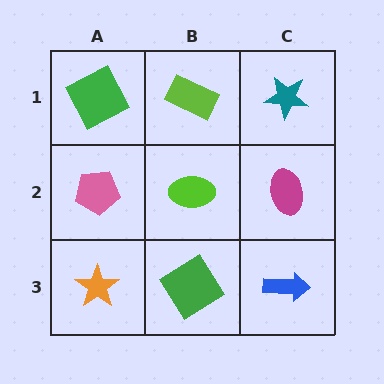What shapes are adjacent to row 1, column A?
A pink pentagon (row 2, column A), a lime rectangle (row 1, column B).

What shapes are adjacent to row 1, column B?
A lime ellipse (row 2, column B), a green square (row 1, column A), a teal star (row 1, column C).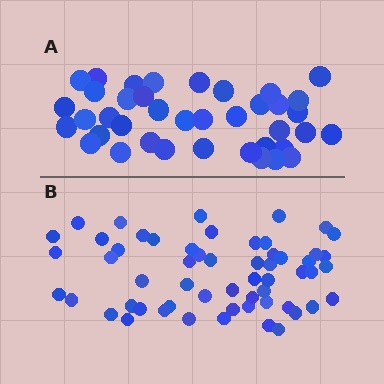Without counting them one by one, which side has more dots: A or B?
Region B (the bottom region) has more dots.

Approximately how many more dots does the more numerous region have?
Region B has approximately 20 more dots than region A.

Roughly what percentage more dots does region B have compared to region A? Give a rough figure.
About 45% more.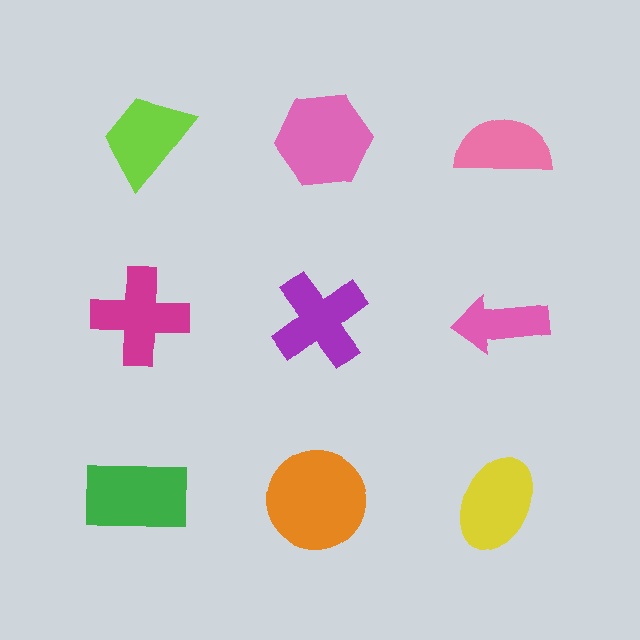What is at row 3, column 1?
A green rectangle.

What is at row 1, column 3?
A pink semicircle.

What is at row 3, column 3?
A yellow ellipse.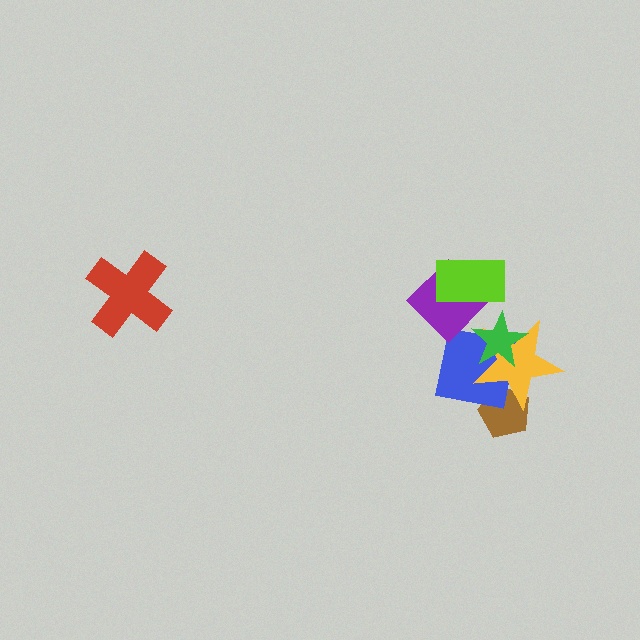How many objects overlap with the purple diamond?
2 objects overlap with the purple diamond.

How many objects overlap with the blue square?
4 objects overlap with the blue square.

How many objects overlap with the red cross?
0 objects overlap with the red cross.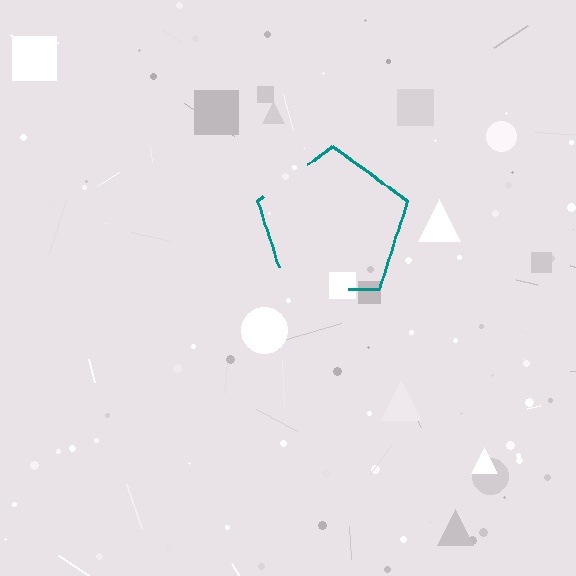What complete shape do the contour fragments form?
The contour fragments form a pentagon.